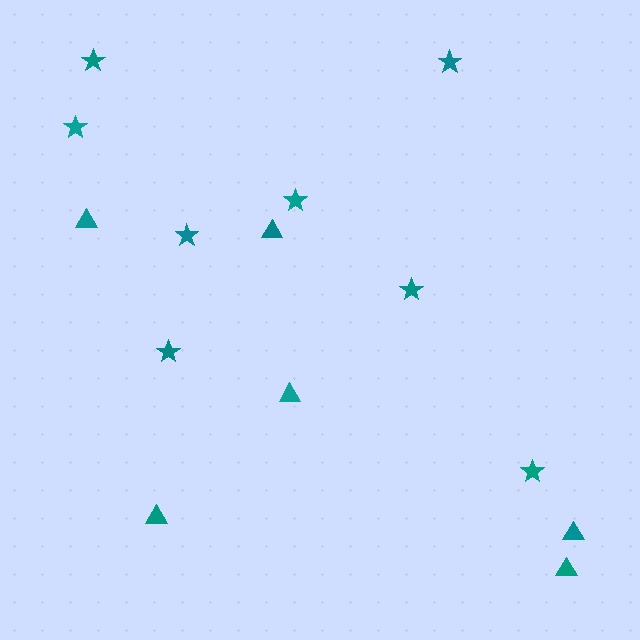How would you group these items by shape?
There are 2 groups: one group of triangles (6) and one group of stars (8).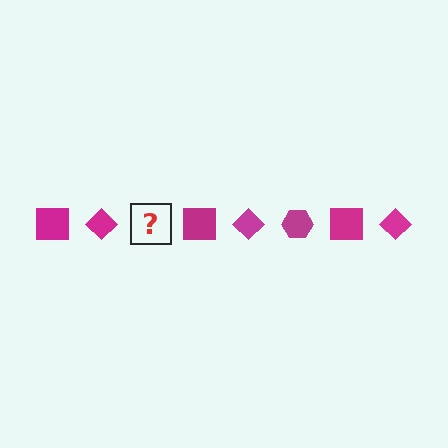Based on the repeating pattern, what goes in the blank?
The blank should be a magenta hexagon.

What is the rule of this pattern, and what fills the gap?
The rule is that the pattern cycles through square, diamond, hexagon shapes in magenta. The gap should be filled with a magenta hexagon.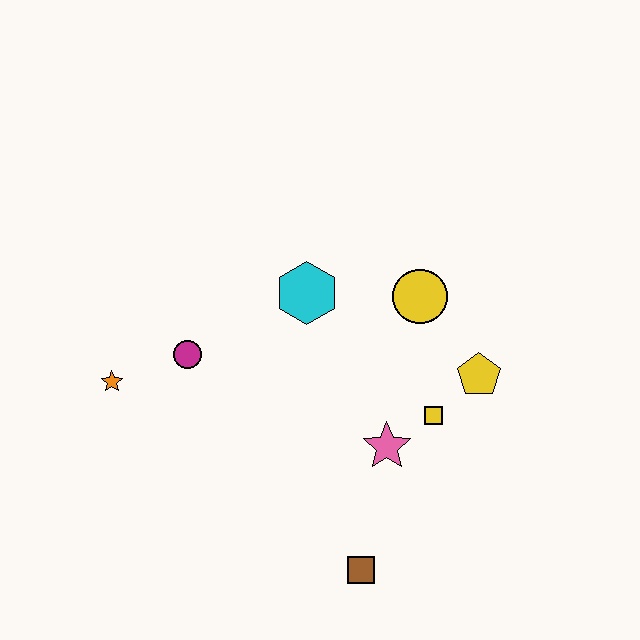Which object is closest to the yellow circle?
The yellow pentagon is closest to the yellow circle.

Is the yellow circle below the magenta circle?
No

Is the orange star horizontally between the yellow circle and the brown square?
No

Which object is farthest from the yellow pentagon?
The orange star is farthest from the yellow pentagon.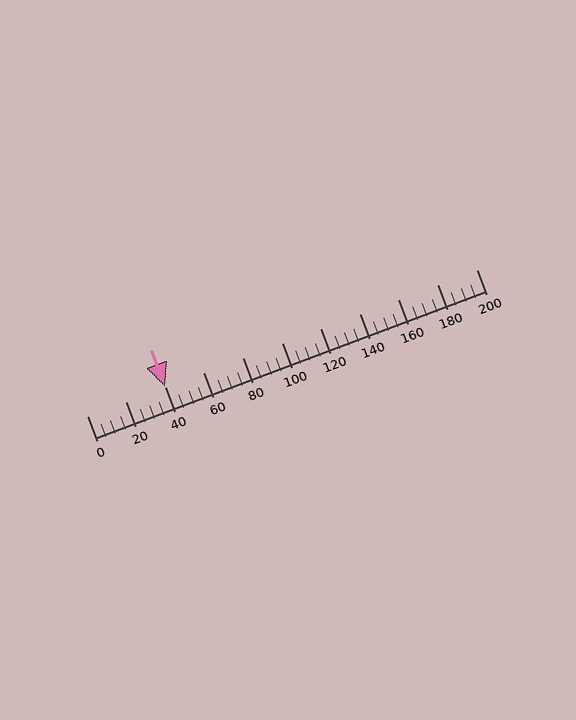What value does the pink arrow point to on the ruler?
The pink arrow points to approximately 40.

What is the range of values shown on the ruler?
The ruler shows values from 0 to 200.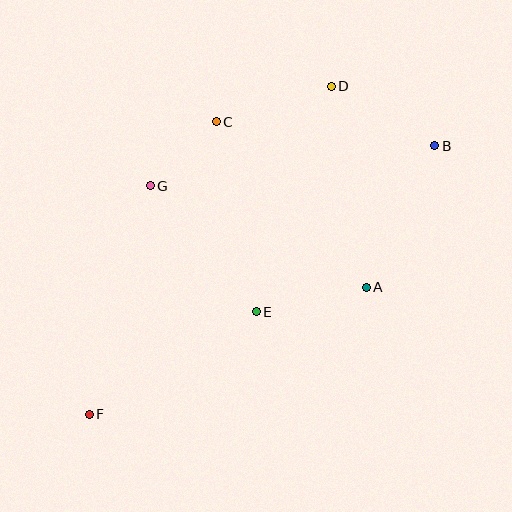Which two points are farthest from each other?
Points B and F are farthest from each other.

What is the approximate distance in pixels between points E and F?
The distance between E and F is approximately 196 pixels.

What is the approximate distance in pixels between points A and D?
The distance between A and D is approximately 204 pixels.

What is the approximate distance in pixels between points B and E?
The distance between B and E is approximately 243 pixels.